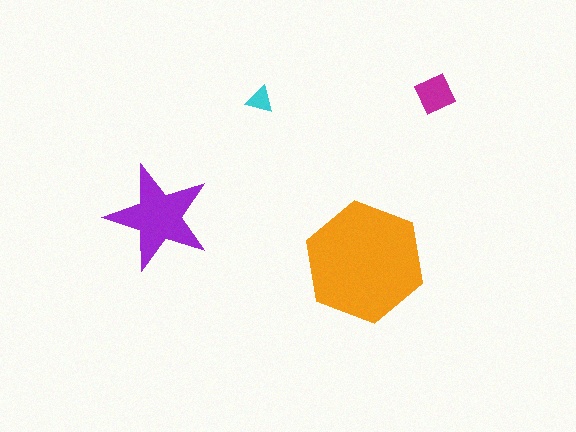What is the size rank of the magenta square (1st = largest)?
3rd.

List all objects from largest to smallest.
The orange hexagon, the purple star, the magenta square, the cyan triangle.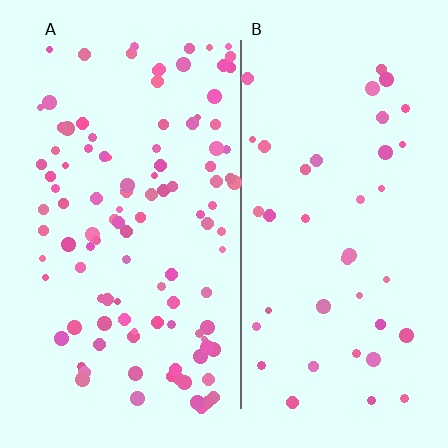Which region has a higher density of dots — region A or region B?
A (the left).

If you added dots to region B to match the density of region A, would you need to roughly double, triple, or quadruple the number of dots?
Approximately triple.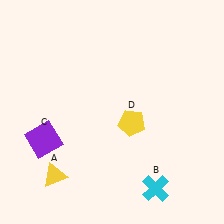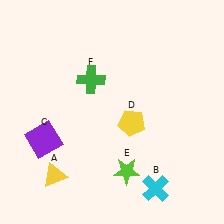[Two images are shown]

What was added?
A lime star (E), a green cross (F) were added in Image 2.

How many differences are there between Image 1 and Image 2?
There are 2 differences between the two images.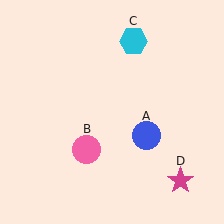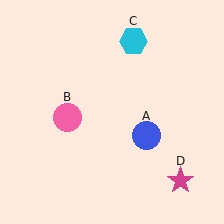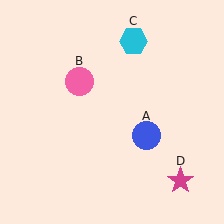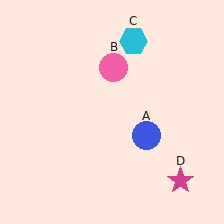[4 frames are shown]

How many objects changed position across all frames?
1 object changed position: pink circle (object B).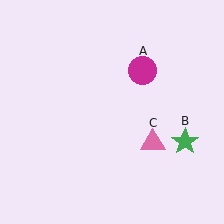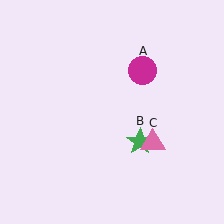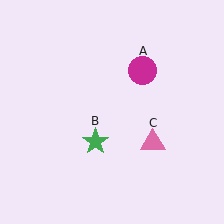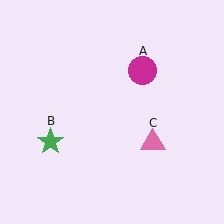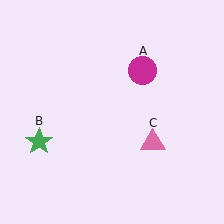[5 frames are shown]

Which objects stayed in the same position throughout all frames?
Magenta circle (object A) and pink triangle (object C) remained stationary.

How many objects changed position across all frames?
1 object changed position: green star (object B).